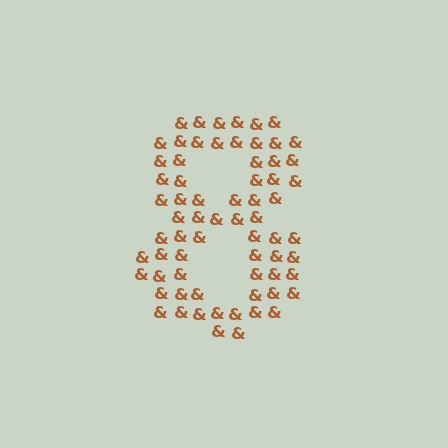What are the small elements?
The small elements are ampersands.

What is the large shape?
The large shape is the digit 8.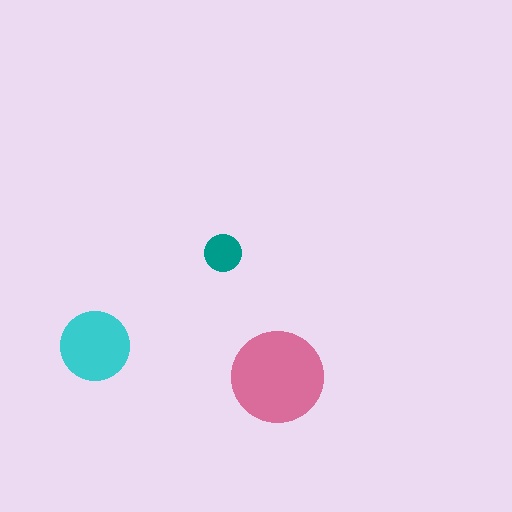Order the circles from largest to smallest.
the pink one, the cyan one, the teal one.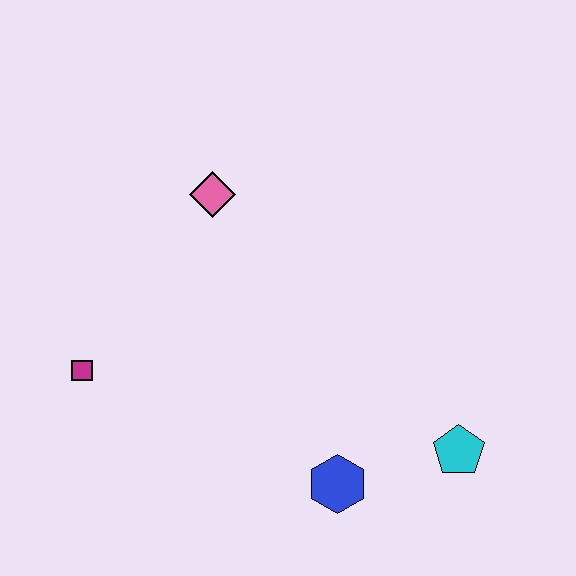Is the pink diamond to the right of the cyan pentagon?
No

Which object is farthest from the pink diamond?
The cyan pentagon is farthest from the pink diamond.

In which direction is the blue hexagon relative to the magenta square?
The blue hexagon is to the right of the magenta square.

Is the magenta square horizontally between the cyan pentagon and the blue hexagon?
No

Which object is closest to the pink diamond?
The magenta square is closest to the pink diamond.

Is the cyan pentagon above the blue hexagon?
Yes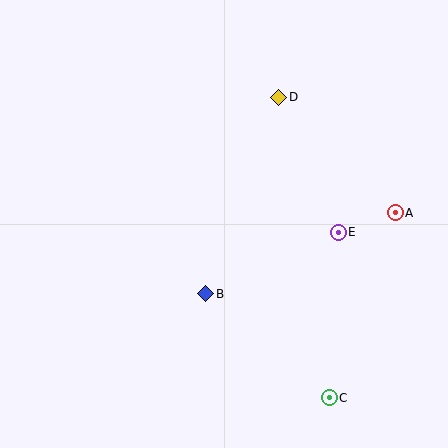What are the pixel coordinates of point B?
Point B is at (206, 294).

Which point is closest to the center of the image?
Point B at (206, 294) is closest to the center.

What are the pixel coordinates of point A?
Point A is at (395, 213).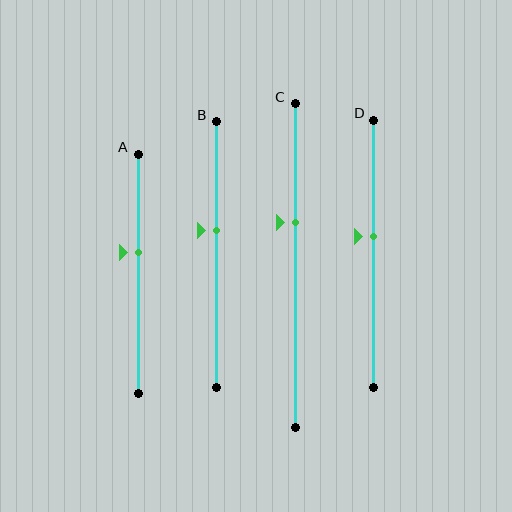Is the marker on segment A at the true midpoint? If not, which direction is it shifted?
No, the marker on segment A is shifted upward by about 9% of the segment length.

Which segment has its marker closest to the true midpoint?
Segment D has its marker closest to the true midpoint.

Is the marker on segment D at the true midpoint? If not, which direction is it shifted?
No, the marker on segment D is shifted upward by about 6% of the segment length.